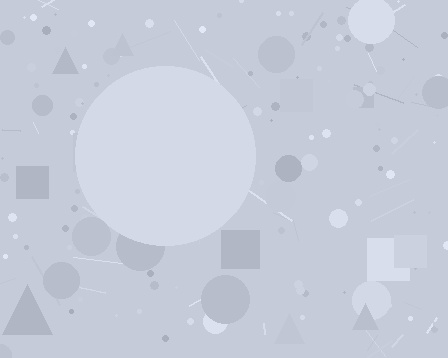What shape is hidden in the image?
A circle is hidden in the image.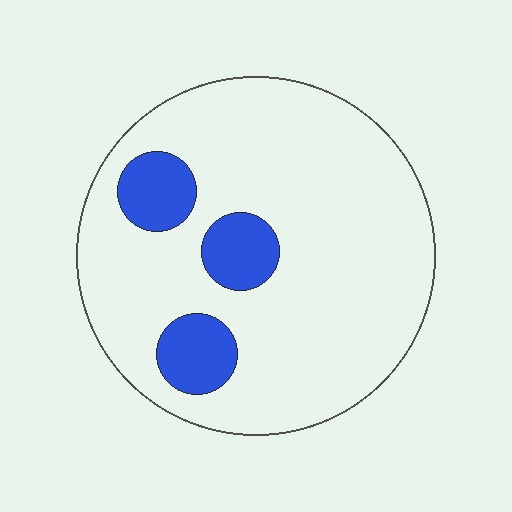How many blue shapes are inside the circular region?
3.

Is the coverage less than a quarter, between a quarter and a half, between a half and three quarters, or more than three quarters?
Less than a quarter.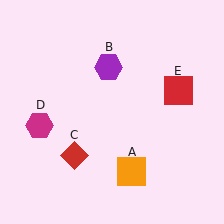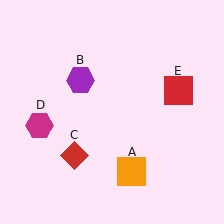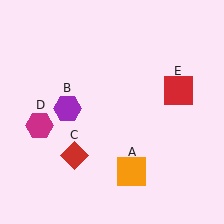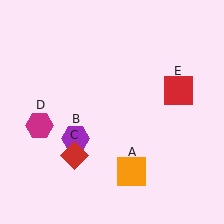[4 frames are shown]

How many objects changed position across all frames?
1 object changed position: purple hexagon (object B).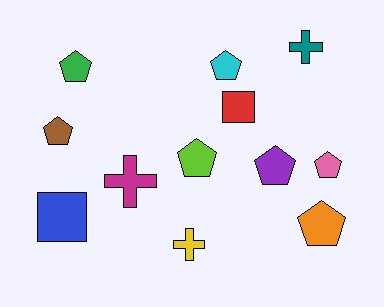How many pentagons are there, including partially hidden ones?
There are 7 pentagons.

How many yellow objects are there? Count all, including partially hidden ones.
There is 1 yellow object.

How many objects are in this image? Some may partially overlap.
There are 12 objects.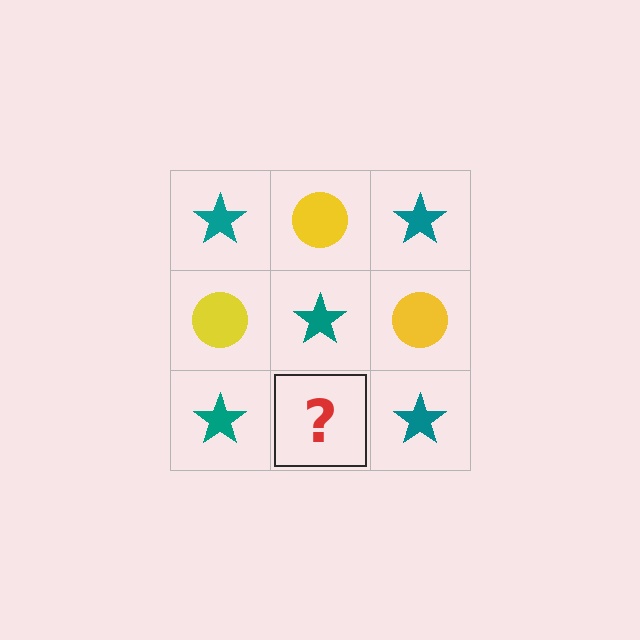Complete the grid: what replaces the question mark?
The question mark should be replaced with a yellow circle.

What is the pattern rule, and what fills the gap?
The rule is that it alternates teal star and yellow circle in a checkerboard pattern. The gap should be filled with a yellow circle.